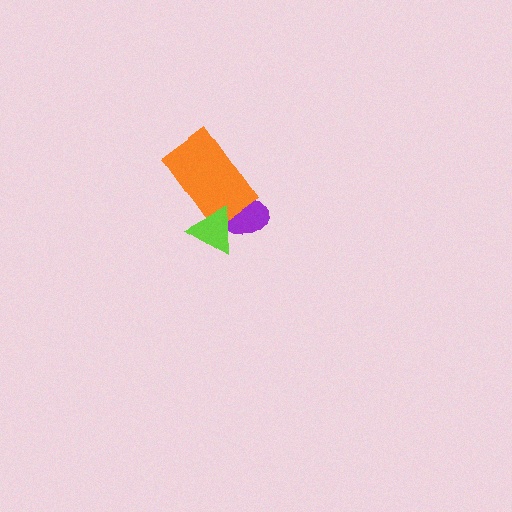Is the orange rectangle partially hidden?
Yes, it is partially covered by another shape.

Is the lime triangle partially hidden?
No, no other shape covers it.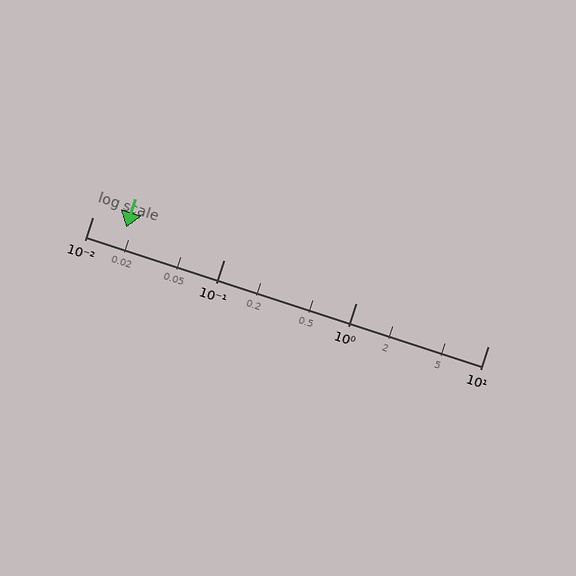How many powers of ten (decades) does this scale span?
The scale spans 3 decades, from 0.01 to 10.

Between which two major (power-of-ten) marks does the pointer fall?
The pointer is between 0.01 and 0.1.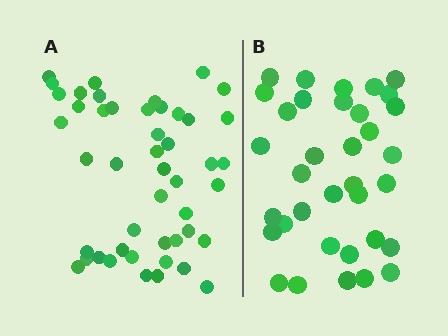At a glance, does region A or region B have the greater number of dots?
Region A (the left region) has more dots.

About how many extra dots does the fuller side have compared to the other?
Region A has roughly 12 or so more dots than region B.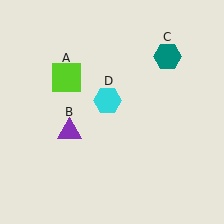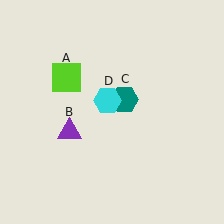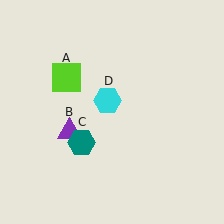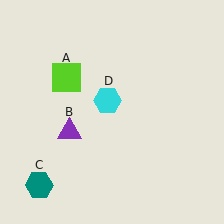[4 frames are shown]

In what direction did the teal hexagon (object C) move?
The teal hexagon (object C) moved down and to the left.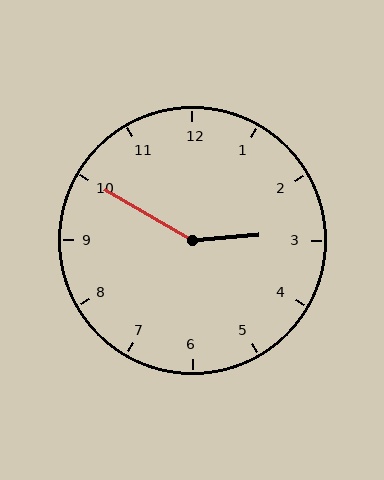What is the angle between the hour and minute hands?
Approximately 145 degrees.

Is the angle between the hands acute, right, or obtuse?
It is obtuse.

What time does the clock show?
2:50.